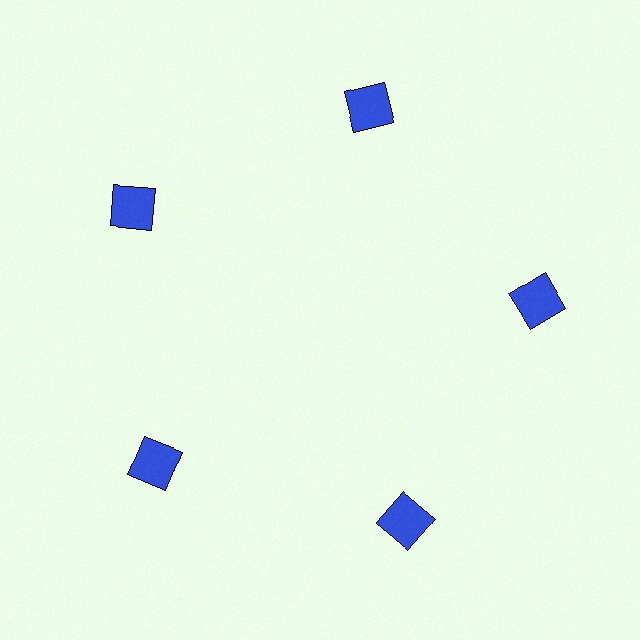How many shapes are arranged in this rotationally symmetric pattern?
There are 5 shapes, arranged in 5 groups of 1.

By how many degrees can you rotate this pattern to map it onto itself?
The pattern maps onto itself every 72 degrees of rotation.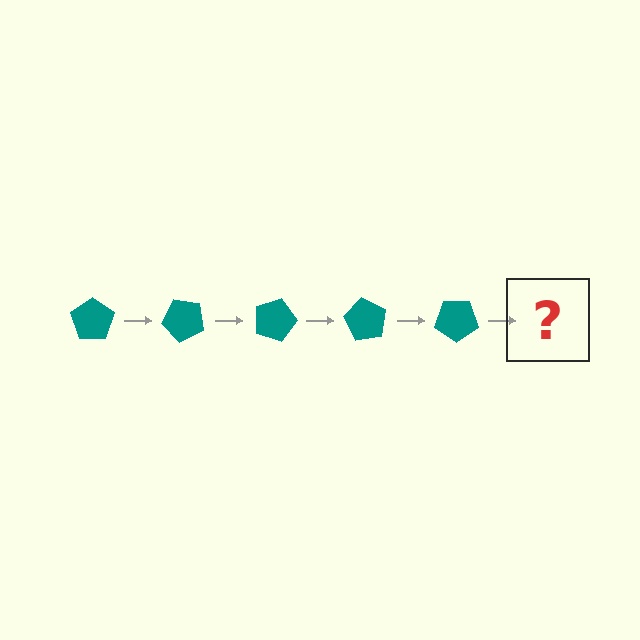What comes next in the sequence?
The next element should be a teal pentagon rotated 225 degrees.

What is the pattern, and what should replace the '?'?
The pattern is that the pentagon rotates 45 degrees each step. The '?' should be a teal pentagon rotated 225 degrees.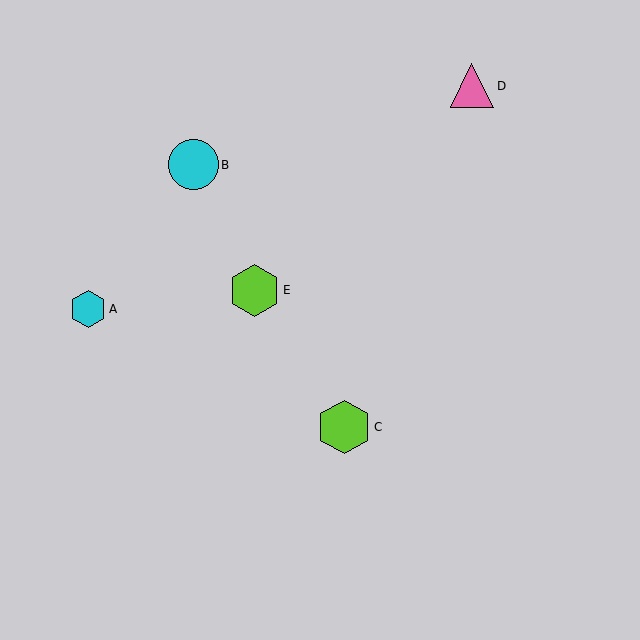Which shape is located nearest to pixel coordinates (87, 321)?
The cyan hexagon (labeled A) at (88, 309) is nearest to that location.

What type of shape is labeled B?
Shape B is a cyan circle.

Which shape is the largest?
The lime hexagon (labeled C) is the largest.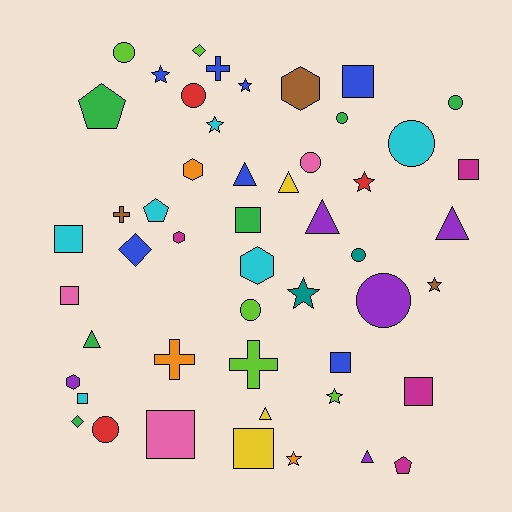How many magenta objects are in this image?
There are 4 magenta objects.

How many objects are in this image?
There are 50 objects.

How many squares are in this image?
There are 10 squares.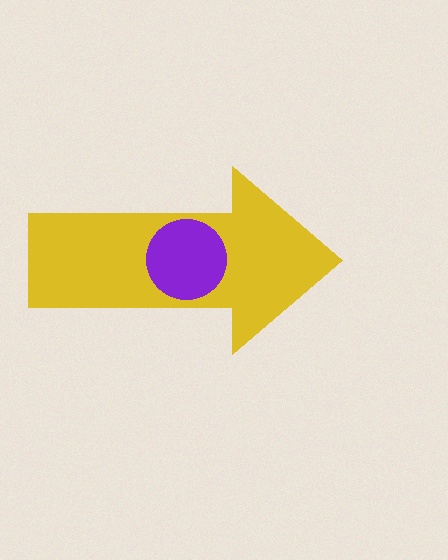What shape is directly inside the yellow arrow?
The purple circle.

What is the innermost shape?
The purple circle.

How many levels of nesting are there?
2.